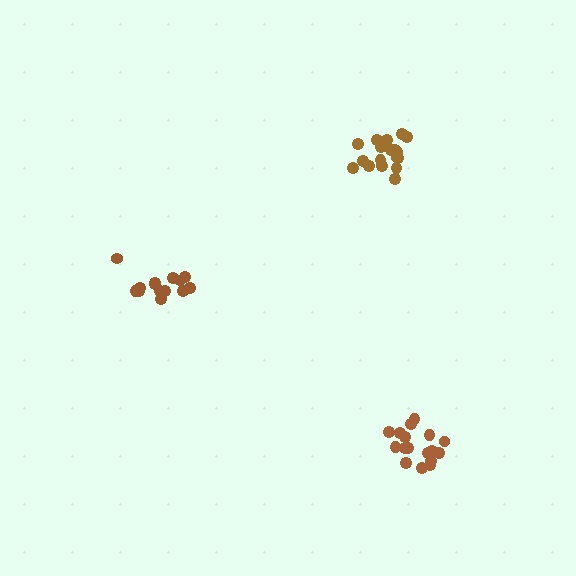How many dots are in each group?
Group 1: 15 dots, Group 2: 17 dots, Group 3: 18 dots (50 total).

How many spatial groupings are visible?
There are 3 spatial groupings.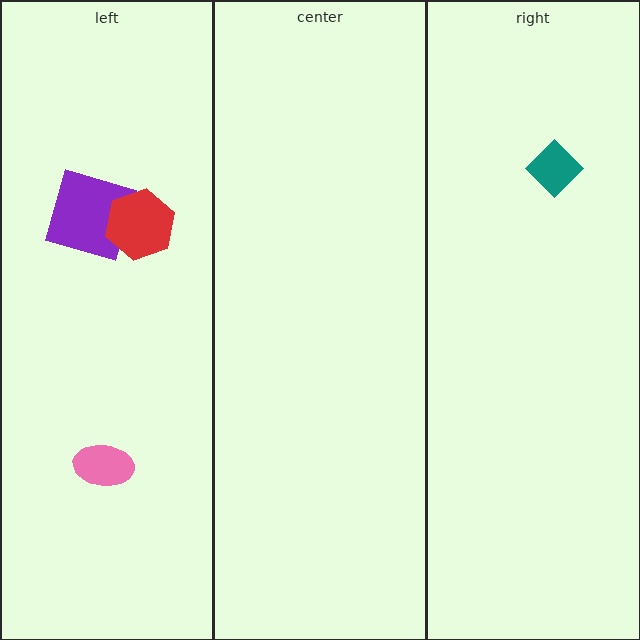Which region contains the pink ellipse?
The left region.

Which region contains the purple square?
The left region.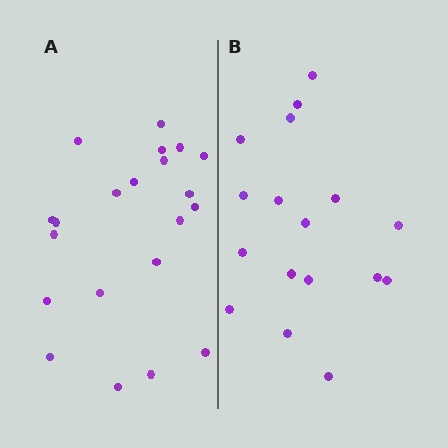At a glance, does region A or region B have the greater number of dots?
Region A (the left region) has more dots.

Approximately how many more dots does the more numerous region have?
Region A has about 4 more dots than region B.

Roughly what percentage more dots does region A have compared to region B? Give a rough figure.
About 25% more.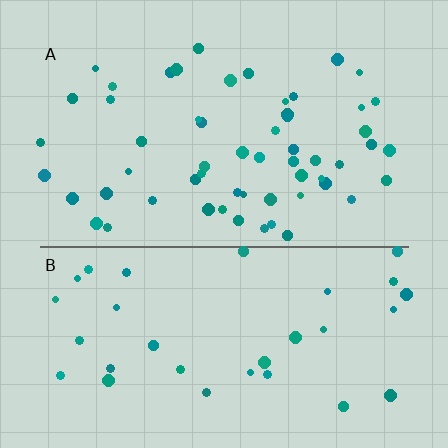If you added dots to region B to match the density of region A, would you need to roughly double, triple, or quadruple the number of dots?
Approximately double.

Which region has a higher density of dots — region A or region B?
A (the top).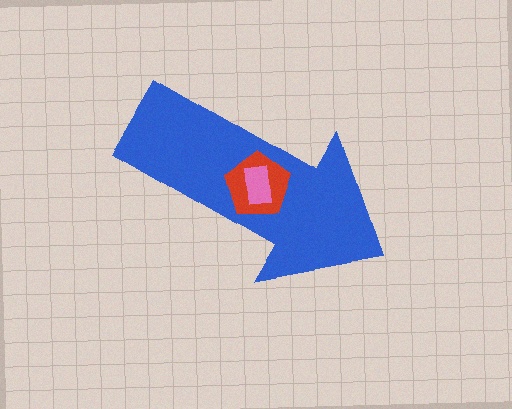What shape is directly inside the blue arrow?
The red pentagon.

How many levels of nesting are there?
3.